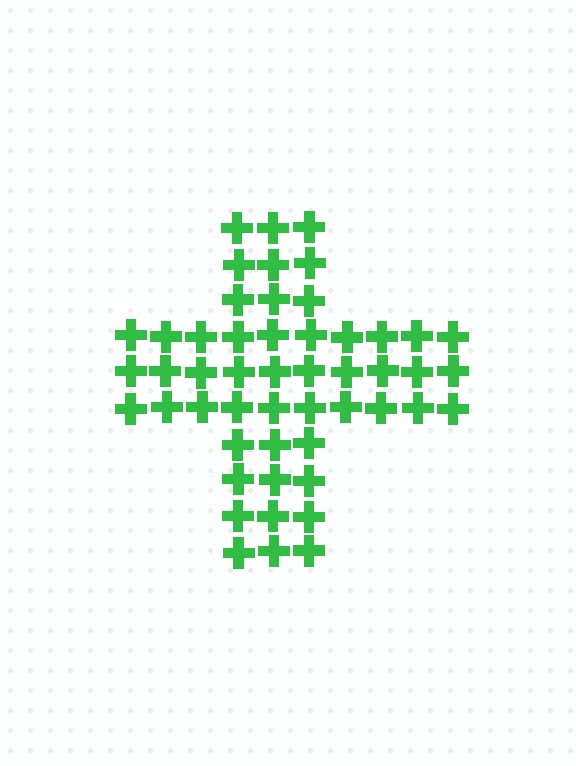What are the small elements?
The small elements are crosses.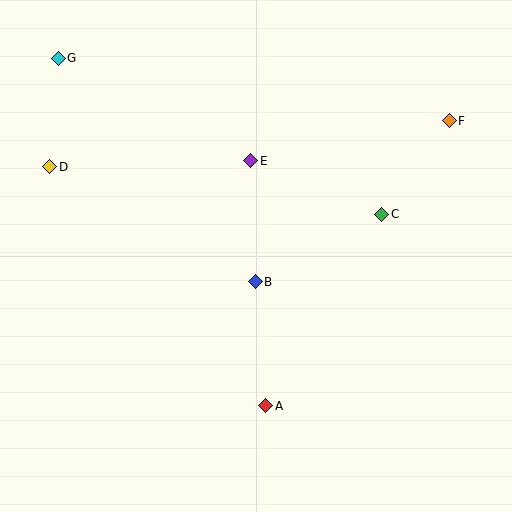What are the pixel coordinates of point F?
Point F is at (449, 121).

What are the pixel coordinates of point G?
Point G is at (58, 58).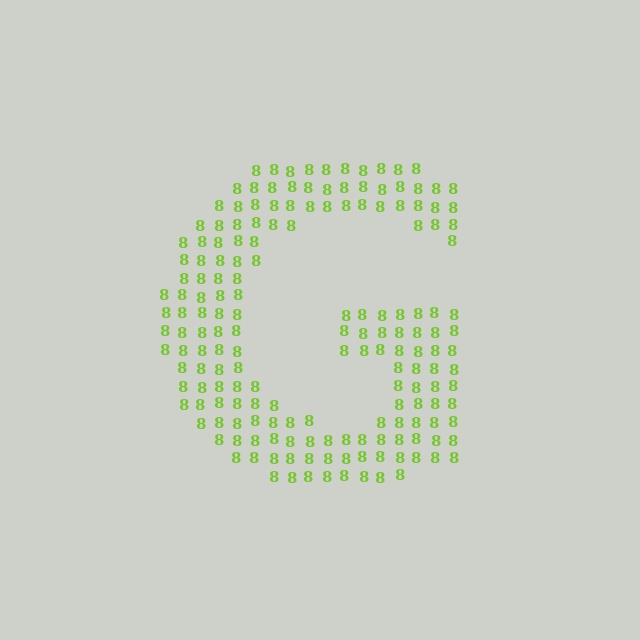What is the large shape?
The large shape is the letter G.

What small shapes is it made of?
It is made of small digit 8's.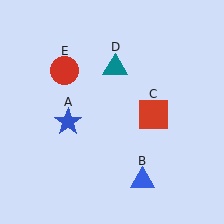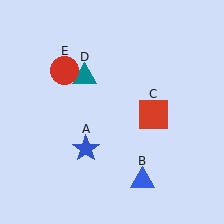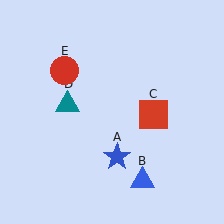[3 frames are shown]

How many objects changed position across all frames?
2 objects changed position: blue star (object A), teal triangle (object D).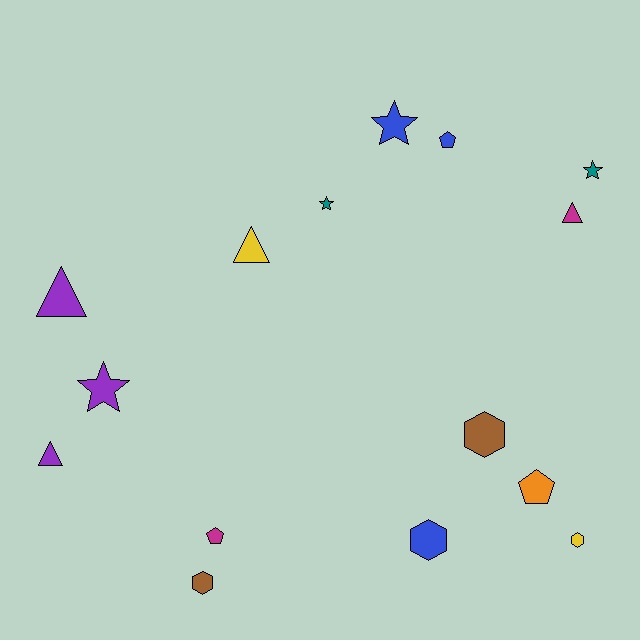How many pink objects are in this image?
There are no pink objects.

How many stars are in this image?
There are 4 stars.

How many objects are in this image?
There are 15 objects.